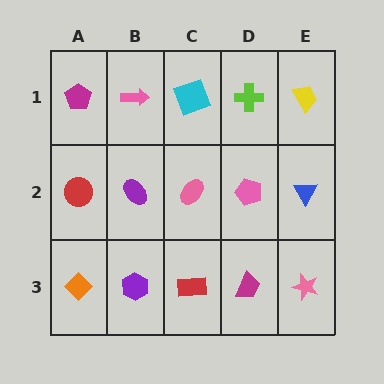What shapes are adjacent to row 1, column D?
A pink pentagon (row 2, column D), a cyan square (row 1, column C), a yellow trapezoid (row 1, column E).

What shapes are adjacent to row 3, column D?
A pink pentagon (row 2, column D), a red rectangle (row 3, column C), a pink star (row 3, column E).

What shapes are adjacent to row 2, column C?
A cyan square (row 1, column C), a red rectangle (row 3, column C), a purple ellipse (row 2, column B), a pink pentagon (row 2, column D).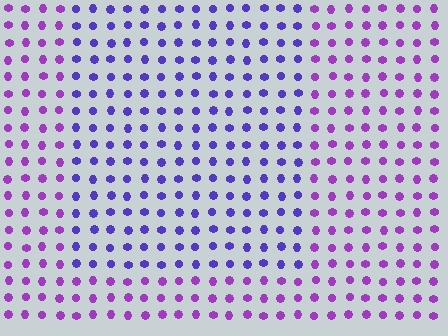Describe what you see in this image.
The image is filled with small purple elements in a uniform arrangement. A rectangle-shaped region is visible where the elements are tinted to a slightly different hue, forming a subtle color boundary.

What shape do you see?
I see a rectangle.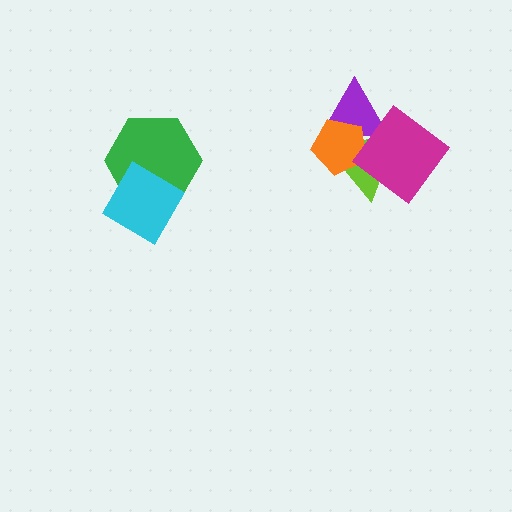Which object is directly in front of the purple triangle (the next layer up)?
The lime triangle is directly in front of the purple triangle.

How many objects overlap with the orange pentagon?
2 objects overlap with the orange pentagon.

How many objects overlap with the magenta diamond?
2 objects overlap with the magenta diamond.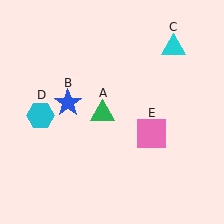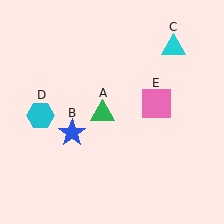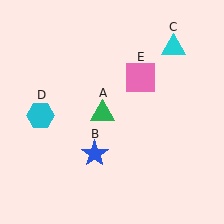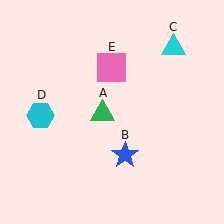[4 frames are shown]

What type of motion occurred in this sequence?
The blue star (object B), pink square (object E) rotated counterclockwise around the center of the scene.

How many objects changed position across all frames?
2 objects changed position: blue star (object B), pink square (object E).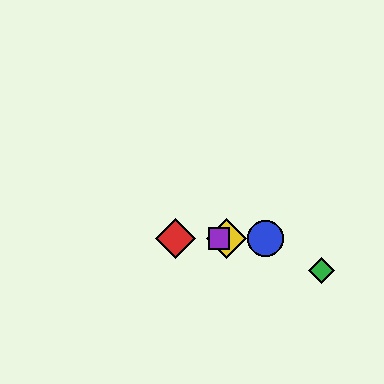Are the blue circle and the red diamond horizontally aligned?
Yes, both are at y≈238.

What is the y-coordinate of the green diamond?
The green diamond is at y≈270.